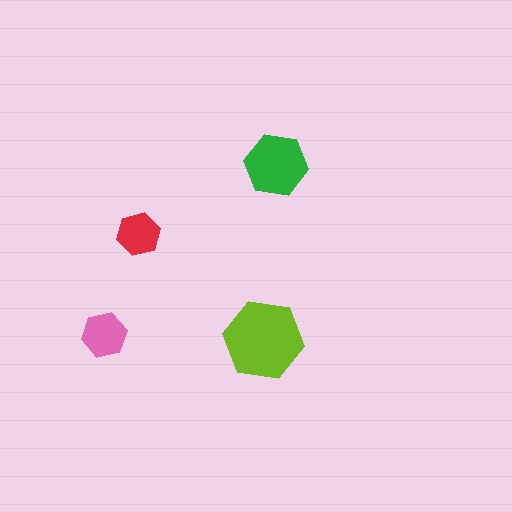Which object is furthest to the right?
The green hexagon is rightmost.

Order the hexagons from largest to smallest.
the lime one, the green one, the pink one, the red one.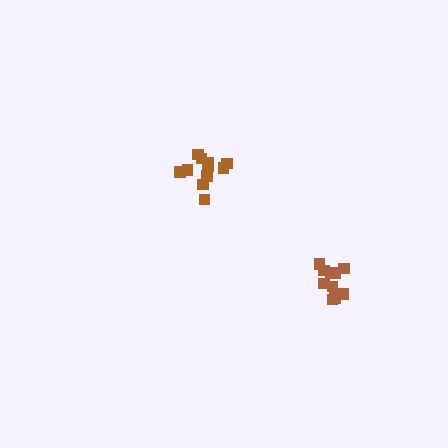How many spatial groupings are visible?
There are 2 spatial groupings.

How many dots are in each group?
Group 1: 11 dots, Group 2: 10 dots (21 total).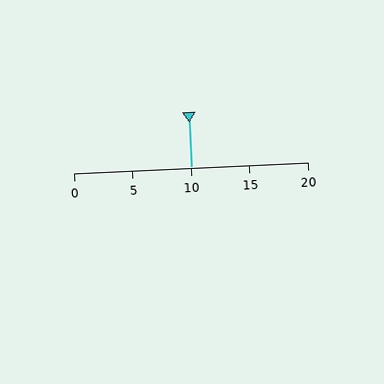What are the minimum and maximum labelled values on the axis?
The axis runs from 0 to 20.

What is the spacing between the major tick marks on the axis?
The major ticks are spaced 5 apart.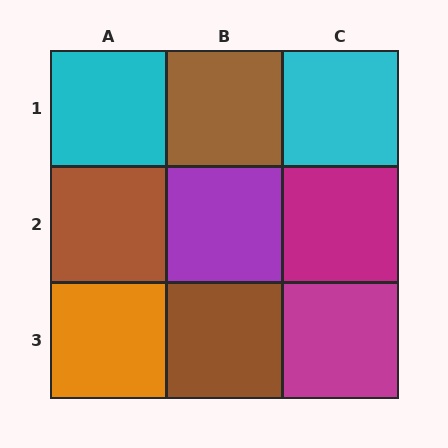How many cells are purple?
1 cell is purple.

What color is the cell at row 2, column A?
Brown.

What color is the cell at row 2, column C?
Magenta.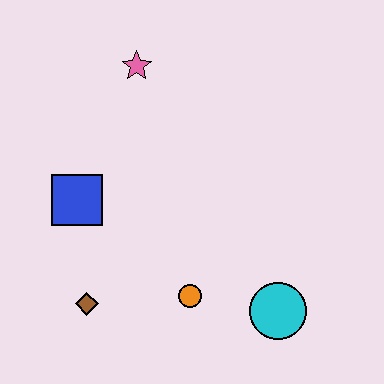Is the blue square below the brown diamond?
No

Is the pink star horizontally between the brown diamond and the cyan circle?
Yes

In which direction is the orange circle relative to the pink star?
The orange circle is below the pink star.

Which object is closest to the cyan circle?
The orange circle is closest to the cyan circle.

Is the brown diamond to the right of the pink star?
No